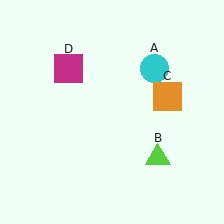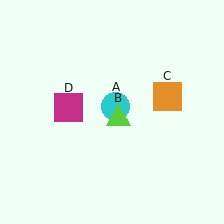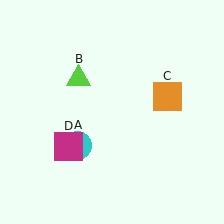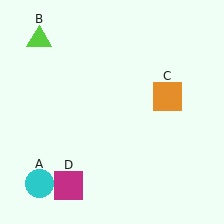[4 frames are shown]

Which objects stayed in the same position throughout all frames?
Orange square (object C) remained stationary.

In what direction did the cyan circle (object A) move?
The cyan circle (object A) moved down and to the left.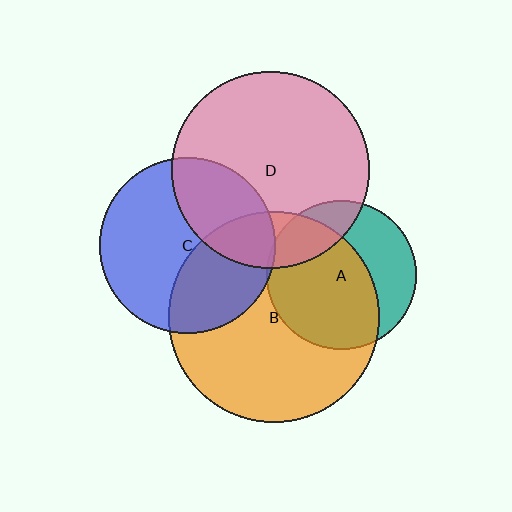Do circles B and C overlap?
Yes.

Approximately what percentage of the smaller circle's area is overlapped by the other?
Approximately 35%.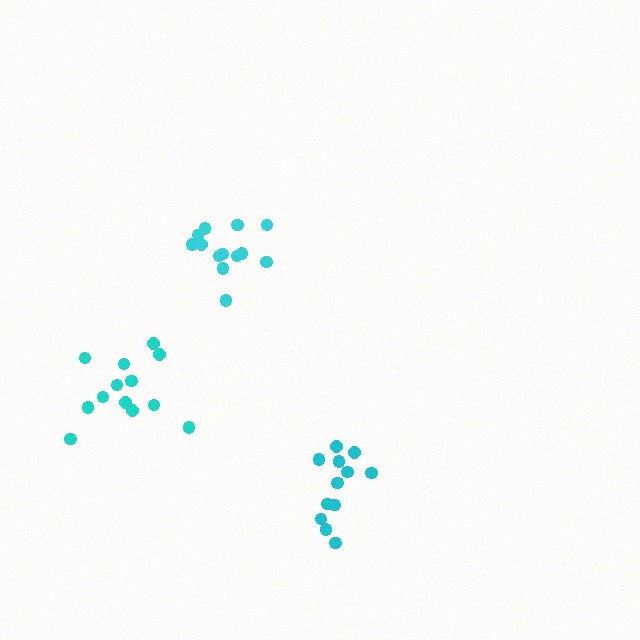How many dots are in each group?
Group 1: 13 dots, Group 2: 13 dots, Group 3: 12 dots (38 total).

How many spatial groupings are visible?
There are 3 spatial groupings.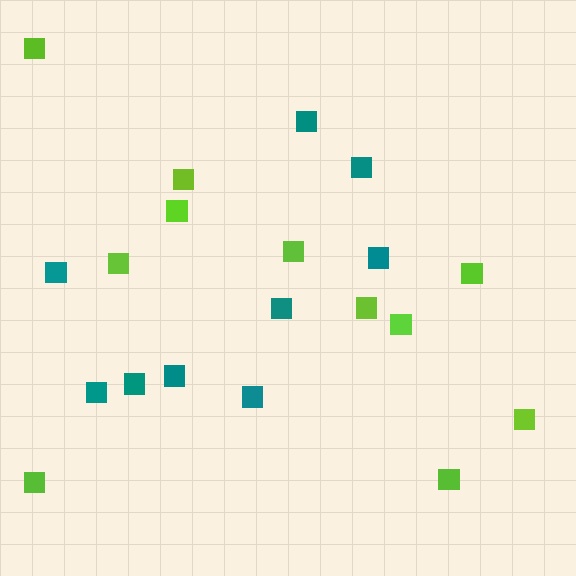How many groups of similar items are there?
There are 2 groups: one group of lime squares (11) and one group of teal squares (9).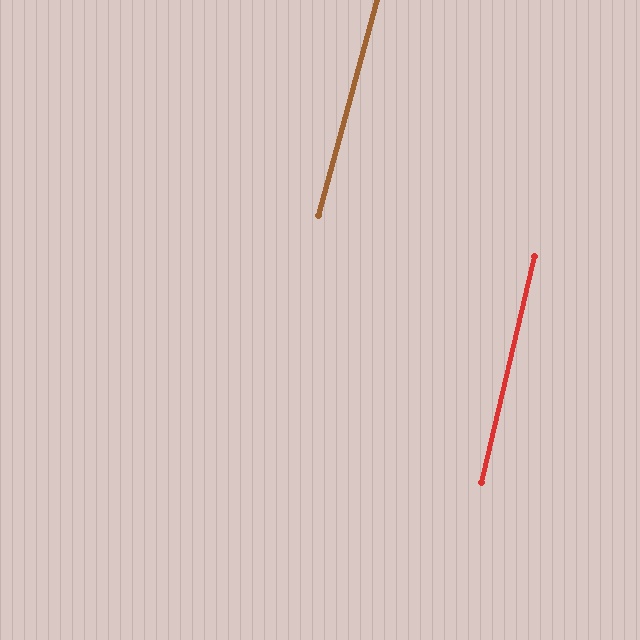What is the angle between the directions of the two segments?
Approximately 2 degrees.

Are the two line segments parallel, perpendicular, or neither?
Parallel — their directions differ by only 1.8°.